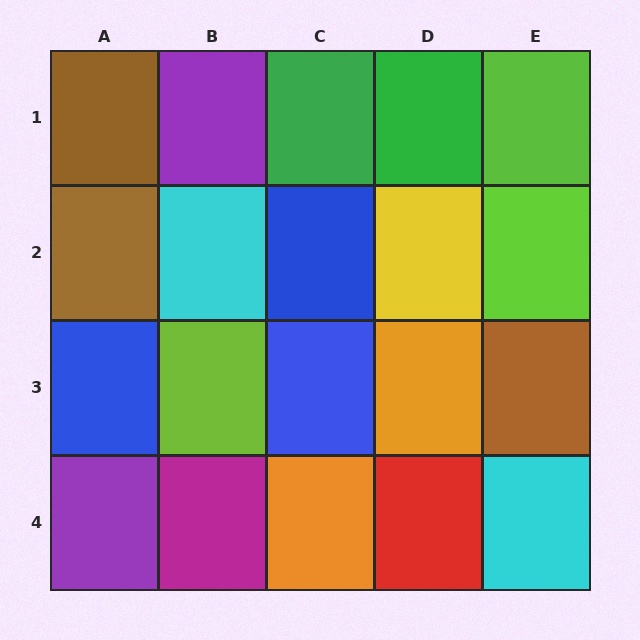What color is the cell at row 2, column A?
Brown.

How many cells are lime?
3 cells are lime.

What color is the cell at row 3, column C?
Blue.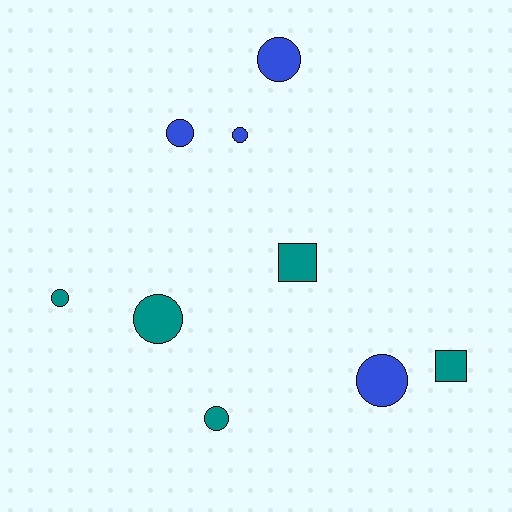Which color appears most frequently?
Teal, with 5 objects.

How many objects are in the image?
There are 9 objects.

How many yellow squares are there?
There are no yellow squares.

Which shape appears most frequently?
Circle, with 7 objects.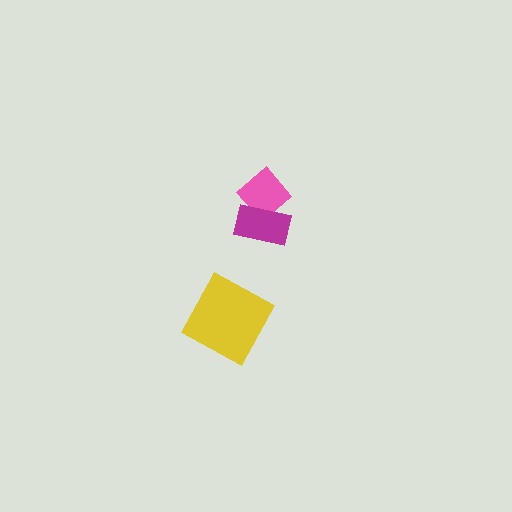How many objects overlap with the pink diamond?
1 object overlaps with the pink diamond.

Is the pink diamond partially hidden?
Yes, it is partially covered by another shape.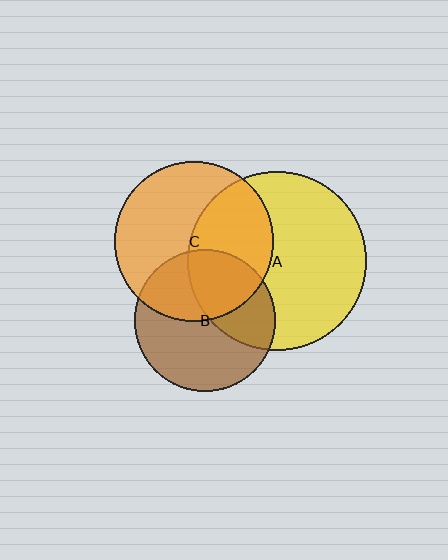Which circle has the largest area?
Circle A (yellow).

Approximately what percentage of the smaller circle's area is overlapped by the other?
Approximately 40%.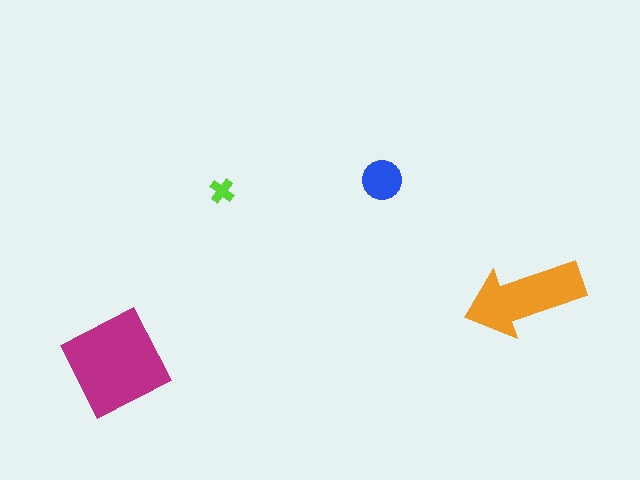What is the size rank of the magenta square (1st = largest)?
1st.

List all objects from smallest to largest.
The lime cross, the blue circle, the orange arrow, the magenta square.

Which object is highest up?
The blue circle is topmost.